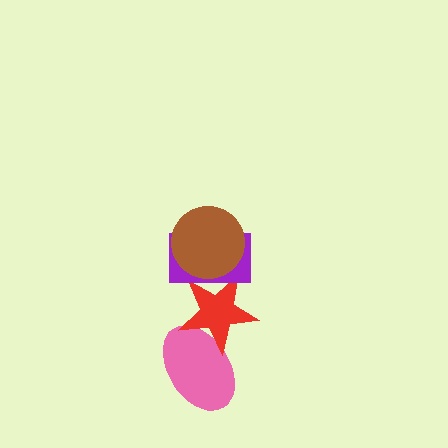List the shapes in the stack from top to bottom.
From top to bottom: the brown circle, the purple rectangle, the red star, the pink ellipse.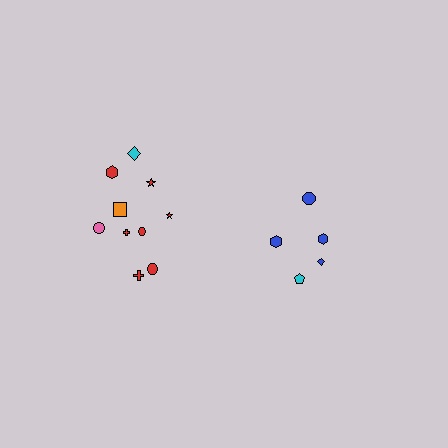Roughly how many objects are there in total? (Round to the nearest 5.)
Roughly 15 objects in total.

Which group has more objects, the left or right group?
The left group.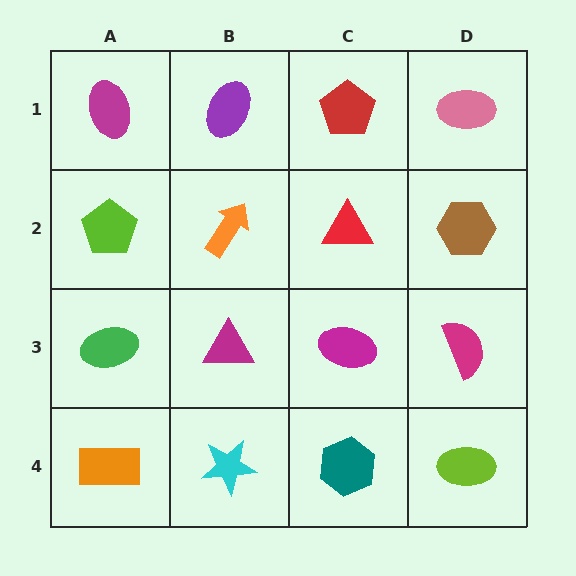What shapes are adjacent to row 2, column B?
A purple ellipse (row 1, column B), a magenta triangle (row 3, column B), a lime pentagon (row 2, column A), a red triangle (row 2, column C).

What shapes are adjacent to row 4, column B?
A magenta triangle (row 3, column B), an orange rectangle (row 4, column A), a teal hexagon (row 4, column C).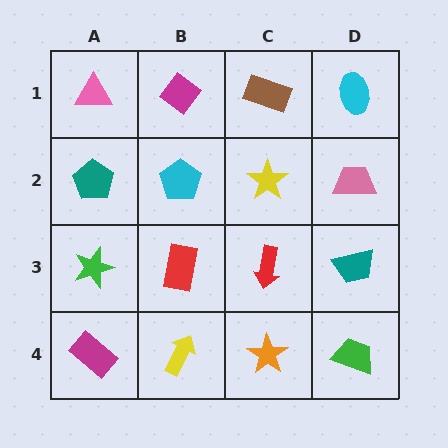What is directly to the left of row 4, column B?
A magenta rectangle.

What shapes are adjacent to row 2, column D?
A cyan ellipse (row 1, column D), a teal trapezoid (row 3, column D), a yellow star (row 2, column C).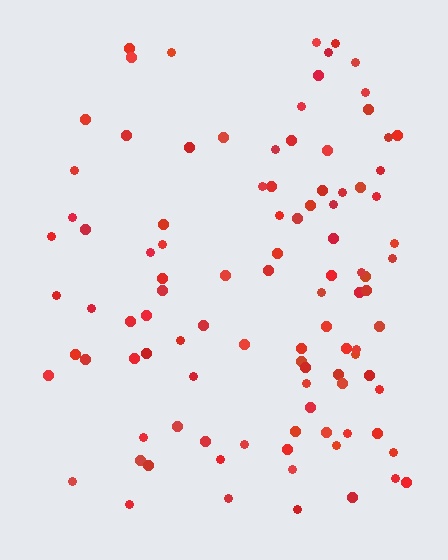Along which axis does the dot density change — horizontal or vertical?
Horizontal.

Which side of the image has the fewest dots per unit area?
The left.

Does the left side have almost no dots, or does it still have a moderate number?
Still a moderate number, just noticeably fewer than the right.